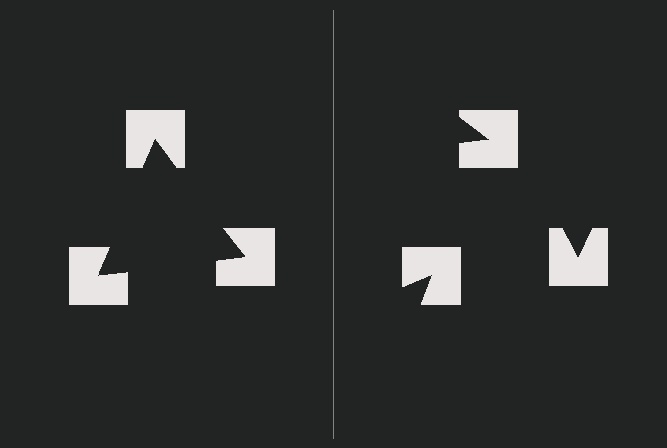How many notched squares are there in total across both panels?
6 — 3 on each side.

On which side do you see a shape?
An illusory triangle appears on the left side. On the right side the wedge cuts are rotated, so no coherent shape forms.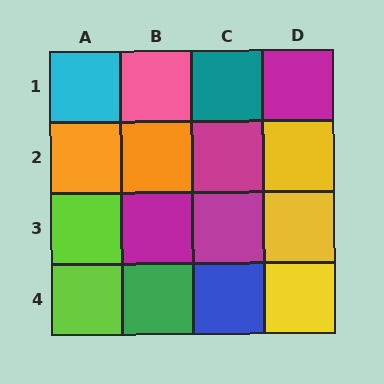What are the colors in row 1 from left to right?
Cyan, pink, teal, magenta.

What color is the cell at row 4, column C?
Blue.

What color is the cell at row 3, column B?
Magenta.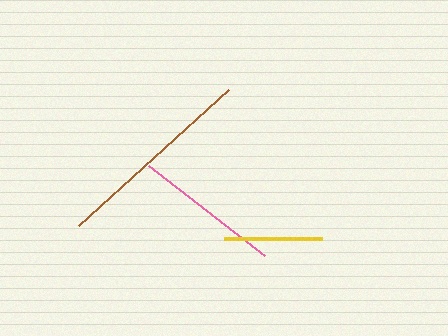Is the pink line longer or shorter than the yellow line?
The pink line is longer than the yellow line.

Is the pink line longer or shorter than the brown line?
The brown line is longer than the pink line.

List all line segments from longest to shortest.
From longest to shortest: brown, pink, yellow.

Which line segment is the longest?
The brown line is the longest at approximately 202 pixels.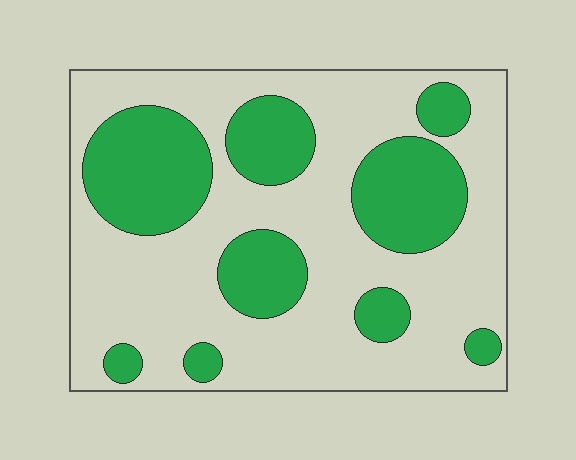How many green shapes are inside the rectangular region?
9.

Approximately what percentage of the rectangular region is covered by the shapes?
Approximately 30%.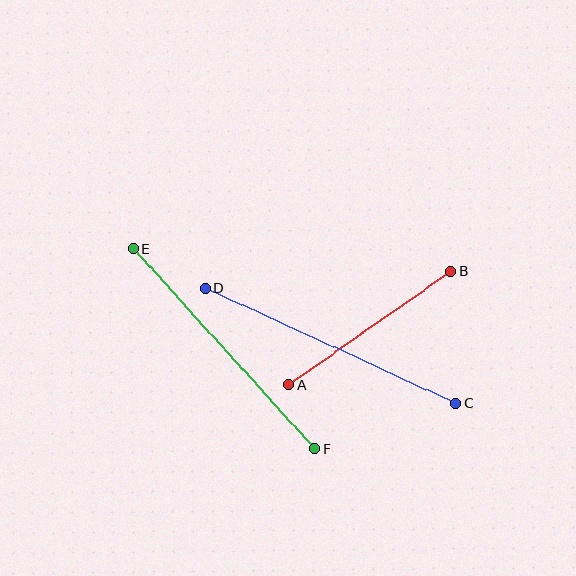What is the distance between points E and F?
The distance is approximately 271 pixels.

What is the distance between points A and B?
The distance is approximately 197 pixels.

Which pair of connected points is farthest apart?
Points C and D are farthest apart.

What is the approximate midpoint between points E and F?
The midpoint is at approximately (224, 349) pixels.